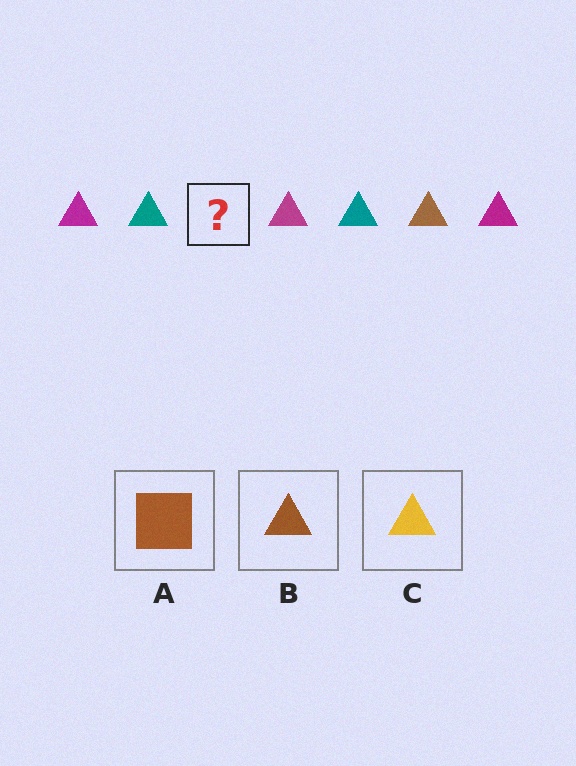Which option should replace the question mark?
Option B.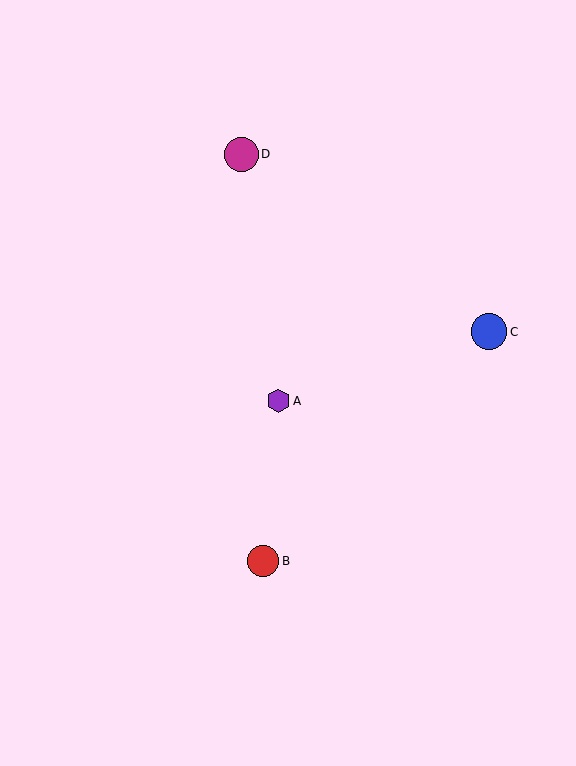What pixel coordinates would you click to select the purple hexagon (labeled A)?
Click at (278, 401) to select the purple hexagon A.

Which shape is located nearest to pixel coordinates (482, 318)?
The blue circle (labeled C) at (489, 332) is nearest to that location.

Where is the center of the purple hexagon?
The center of the purple hexagon is at (278, 401).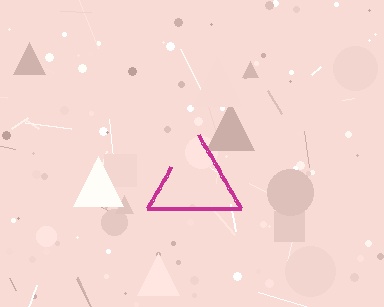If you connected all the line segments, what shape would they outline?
They would outline a triangle.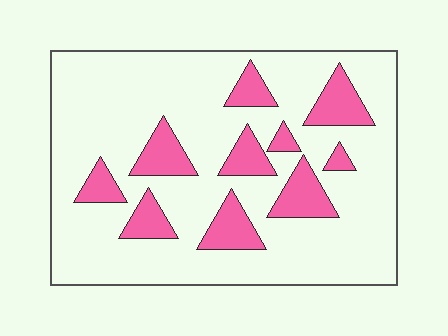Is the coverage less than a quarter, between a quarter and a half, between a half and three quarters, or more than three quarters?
Less than a quarter.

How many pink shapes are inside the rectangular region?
10.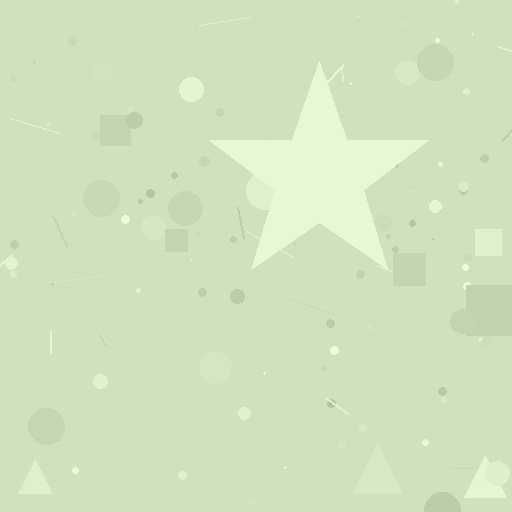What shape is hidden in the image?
A star is hidden in the image.